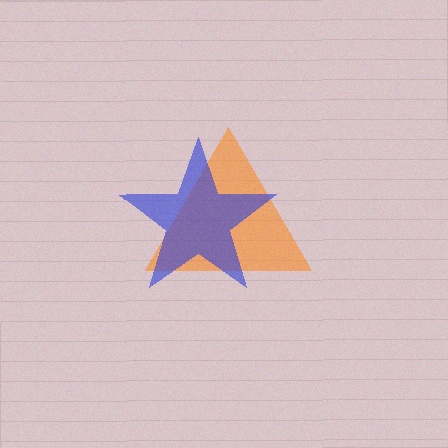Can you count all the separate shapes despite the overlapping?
Yes, there are 2 separate shapes.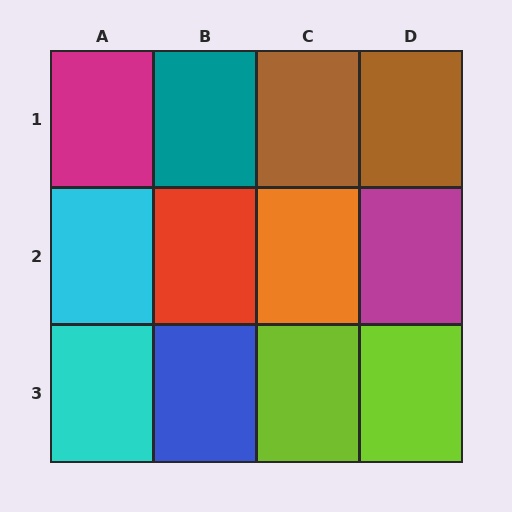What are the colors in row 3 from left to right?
Cyan, blue, lime, lime.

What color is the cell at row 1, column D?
Brown.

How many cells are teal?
1 cell is teal.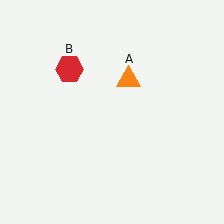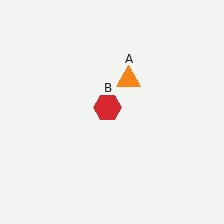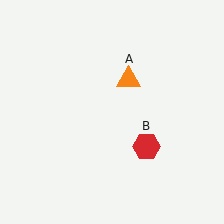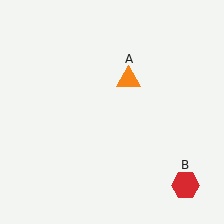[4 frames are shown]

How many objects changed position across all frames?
1 object changed position: red hexagon (object B).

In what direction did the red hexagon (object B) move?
The red hexagon (object B) moved down and to the right.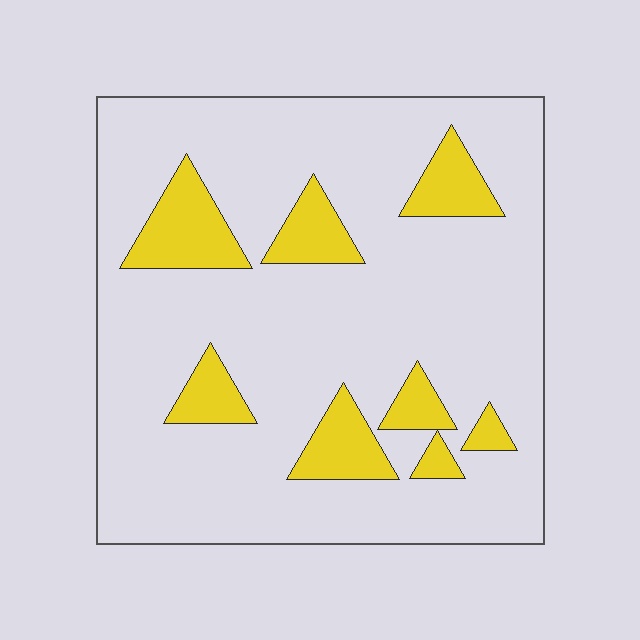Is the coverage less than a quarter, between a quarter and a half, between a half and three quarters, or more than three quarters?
Less than a quarter.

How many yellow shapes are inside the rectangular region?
8.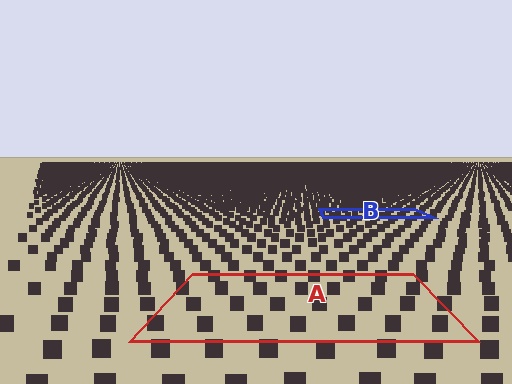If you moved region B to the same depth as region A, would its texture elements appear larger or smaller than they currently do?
They would appear larger. At a closer depth, the same texture elements are projected at a bigger on-screen size.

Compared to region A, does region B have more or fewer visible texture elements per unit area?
Region B has more texture elements per unit area — they are packed more densely because it is farther away.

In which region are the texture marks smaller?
The texture marks are smaller in region B, because it is farther away.